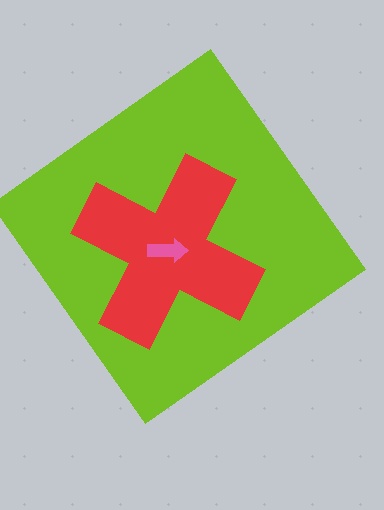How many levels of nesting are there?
3.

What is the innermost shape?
The pink arrow.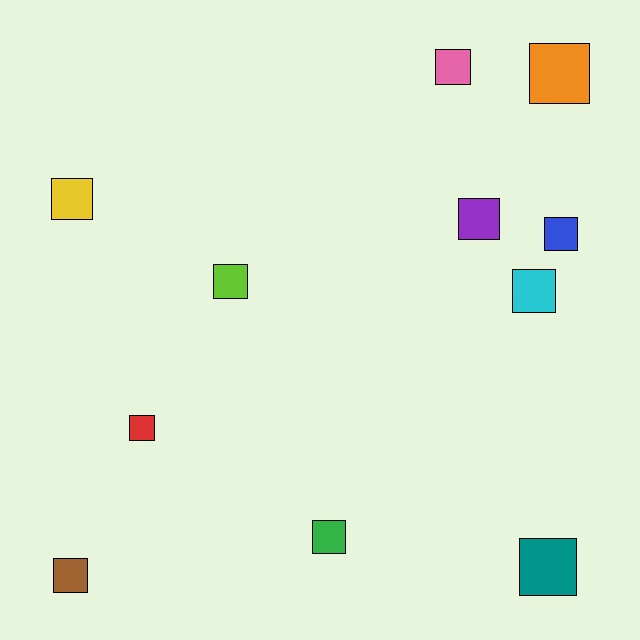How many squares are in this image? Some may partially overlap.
There are 11 squares.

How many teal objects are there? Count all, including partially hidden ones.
There is 1 teal object.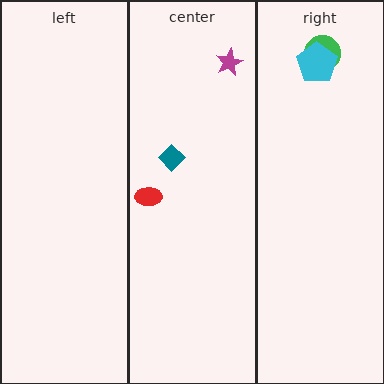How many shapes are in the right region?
2.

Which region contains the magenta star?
The center region.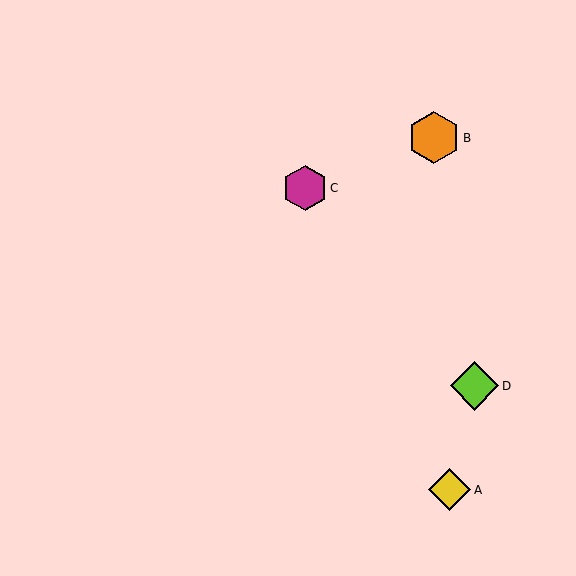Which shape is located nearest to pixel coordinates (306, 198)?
The magenta hexagon (labeled C) at (305, 188) is nearest to that location.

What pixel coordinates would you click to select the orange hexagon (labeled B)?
Click at (434, 138) to select the orange hexagon B.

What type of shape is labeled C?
Shape C is a magenta hexagon.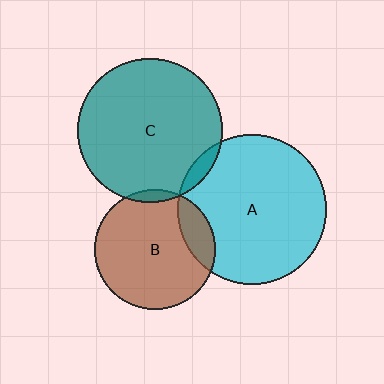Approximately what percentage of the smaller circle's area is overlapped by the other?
Approximately 5%.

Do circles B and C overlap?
Yes.